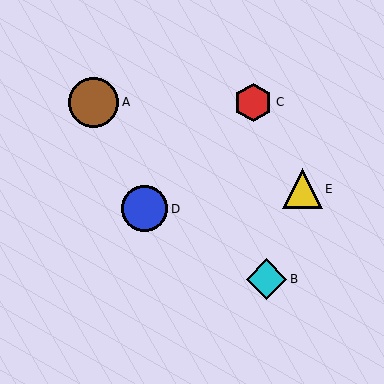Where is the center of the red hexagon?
The center of the red hexagon is at (253, 102).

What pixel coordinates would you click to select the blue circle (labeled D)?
Click at (145, 209) to select the blue circle D.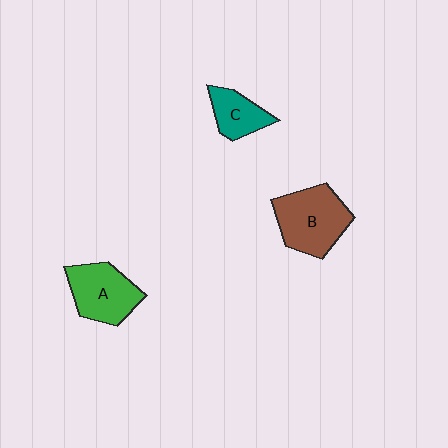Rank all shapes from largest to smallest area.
From largest to smallest: B (brown), A (green), C (teal).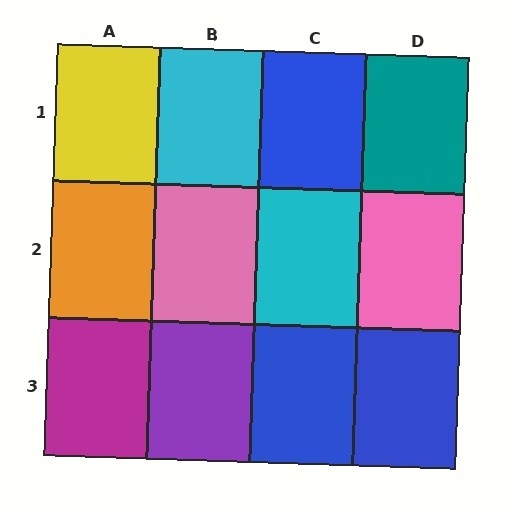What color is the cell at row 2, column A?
Orange.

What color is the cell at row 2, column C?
Cyan.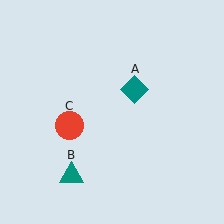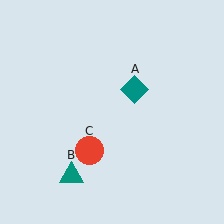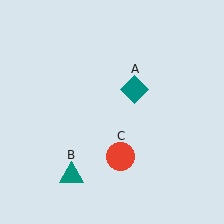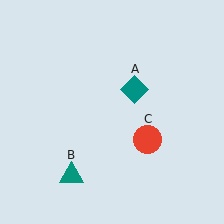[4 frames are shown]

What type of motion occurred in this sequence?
The red circle (object C) rotated counterclockwise around the center of the scene.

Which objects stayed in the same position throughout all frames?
Teal diamond (object A) and teal triangle (object B) remained stationary.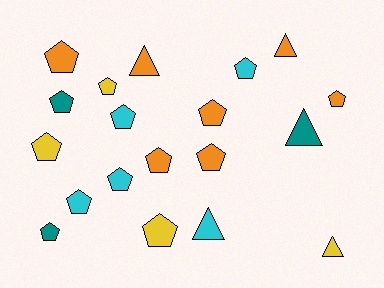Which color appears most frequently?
Orange, with 7 objects.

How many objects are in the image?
There are 19 objects.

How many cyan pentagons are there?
There are 4 cyan pentagons.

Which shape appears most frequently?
Pentagon, with 14 objects.